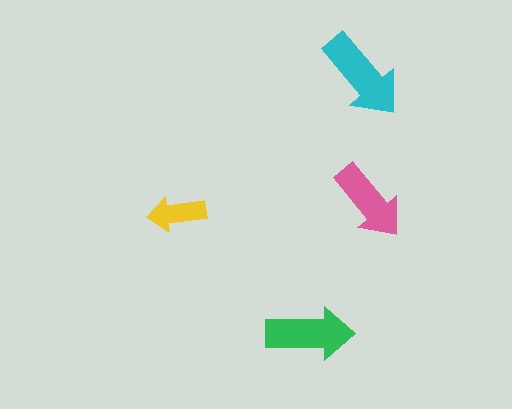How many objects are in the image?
There are 4 objects in the image.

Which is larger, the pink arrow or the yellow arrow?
The pink one.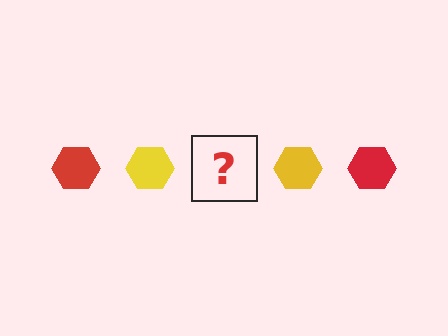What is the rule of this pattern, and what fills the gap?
The rule is that the pattern cycles through red, yellow hexagons. The gap should be filled with a red hexagon.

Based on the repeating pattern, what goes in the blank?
The blank should be a red hexagon.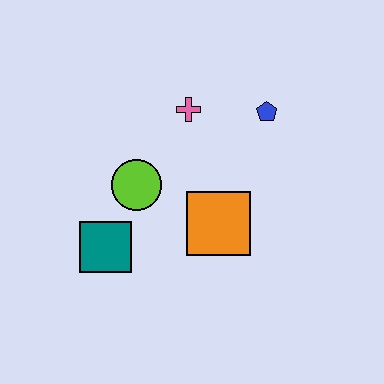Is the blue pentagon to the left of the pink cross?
No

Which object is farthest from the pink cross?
The teal square is farthest from the pink cross.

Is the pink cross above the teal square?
Yes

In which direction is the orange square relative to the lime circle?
The orange square is to the right of the lime circle.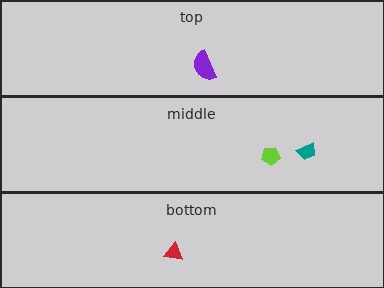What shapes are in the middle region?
The lime pentagon, the teal trapezoid.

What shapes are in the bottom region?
The red triangle.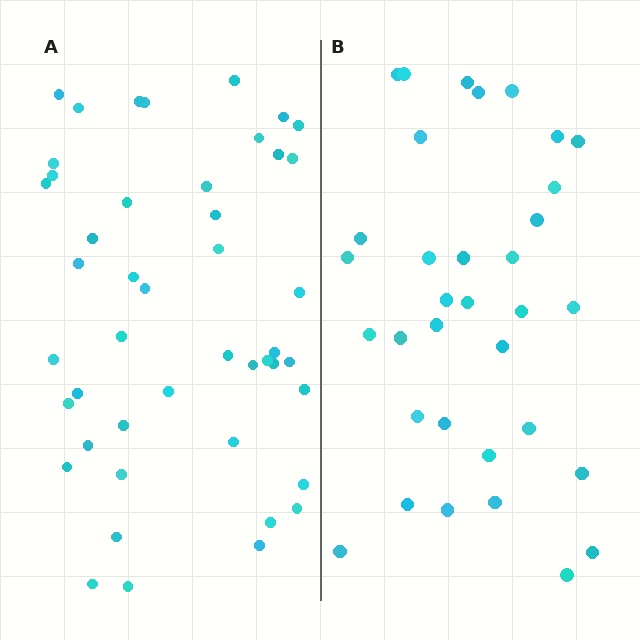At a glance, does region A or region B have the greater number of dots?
Region A (the left region) has more dots.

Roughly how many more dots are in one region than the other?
Region A has roughly 12 or so more dots than region B.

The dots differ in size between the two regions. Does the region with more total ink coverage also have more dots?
No. Region B has more total ink coverage because its dots are larger, but region A actually contains more individual dots. Total area can be misleading — the number of items is what matters here.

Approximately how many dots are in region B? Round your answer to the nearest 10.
About 30 dots. (The exact count is 34, which rounds to 30.)